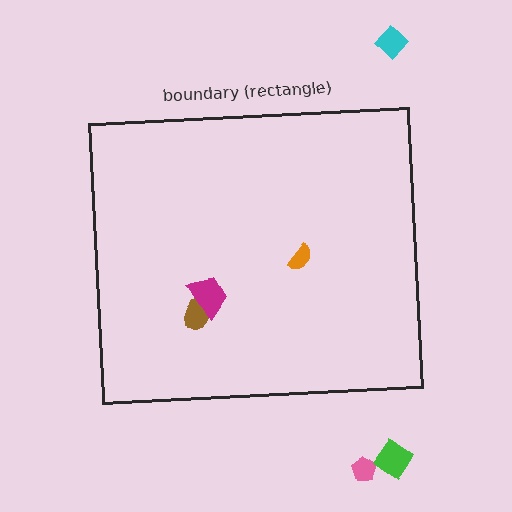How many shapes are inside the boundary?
3 inside, 3 outside.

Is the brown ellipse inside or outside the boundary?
Inside.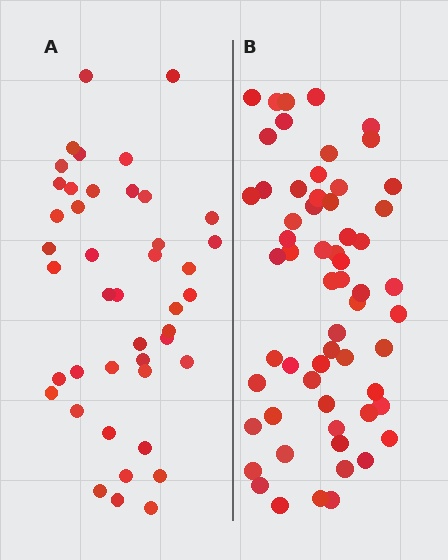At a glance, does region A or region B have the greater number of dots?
Region B (the right region) has more dots.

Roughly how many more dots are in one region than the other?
Region B has approximately 15 more dots than region A.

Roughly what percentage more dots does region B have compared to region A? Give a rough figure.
About 40% more.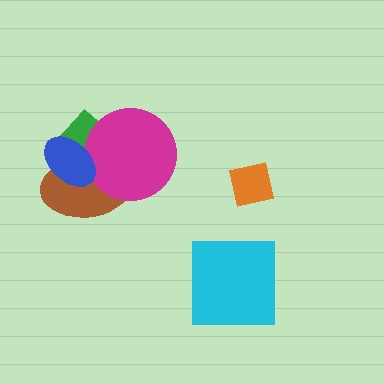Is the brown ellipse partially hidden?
Yes, it is partially covered by another shape.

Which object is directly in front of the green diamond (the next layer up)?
The brown ellipse is directly in front of the green diamond.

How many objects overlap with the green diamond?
3 objects overlap with the green diamond.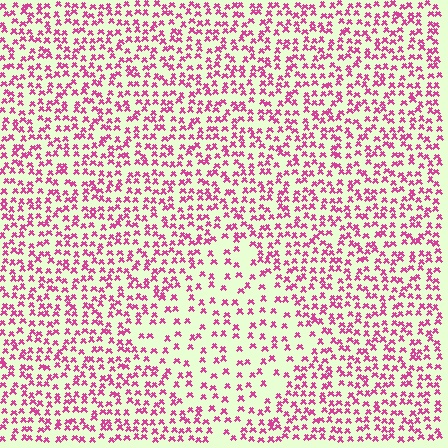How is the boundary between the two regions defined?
The boundary is defined by a change in element density (approximately 1.9x ratio). All elements are the same color, size, and shape.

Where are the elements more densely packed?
The elements are more densely packed outside the diamond boundary.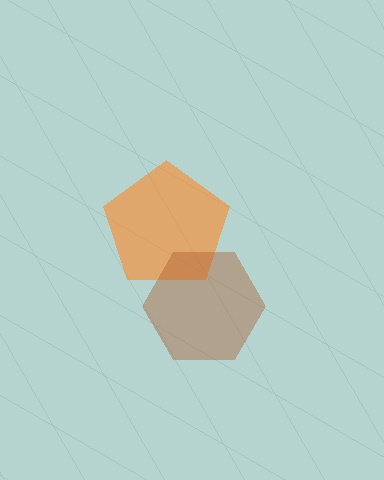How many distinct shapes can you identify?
There are 2 distinct shapes: an orange pentagon, a brown hexagon.